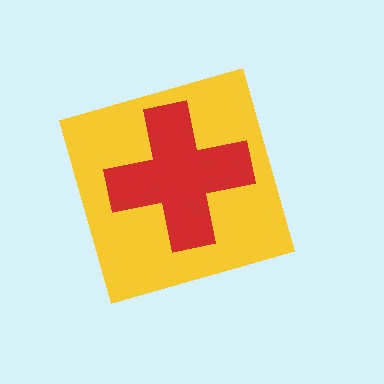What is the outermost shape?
The yellow diamond.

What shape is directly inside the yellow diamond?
The red cross.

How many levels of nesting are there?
2.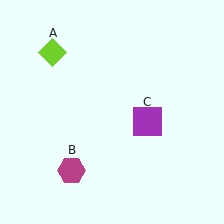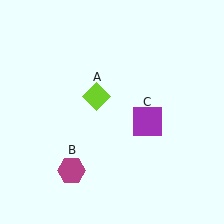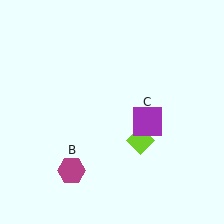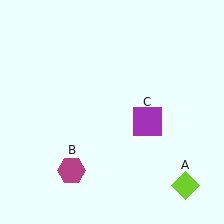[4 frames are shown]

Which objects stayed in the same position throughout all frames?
Magenta hexagon (object B) and purple square (object C) remained stationary.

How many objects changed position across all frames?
1 object changed position: lime diamond (object A).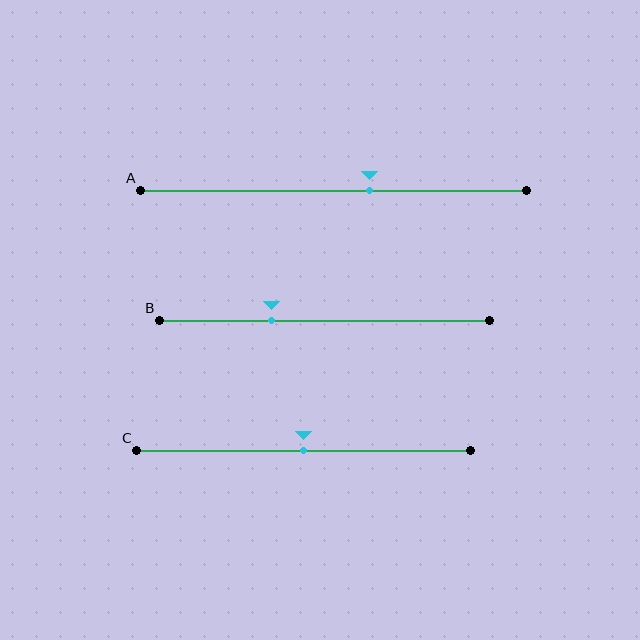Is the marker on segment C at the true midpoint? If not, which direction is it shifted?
Yes, the marker on segment C is at the true midpoint.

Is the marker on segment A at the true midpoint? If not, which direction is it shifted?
No, the marker on segment A is shifted to the right by about 9% of the segment length.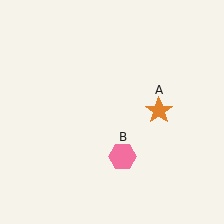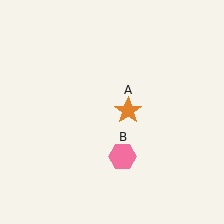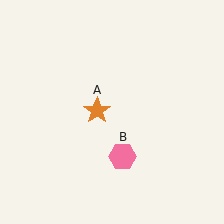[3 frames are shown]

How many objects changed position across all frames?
1 object changed position: orange star (object A).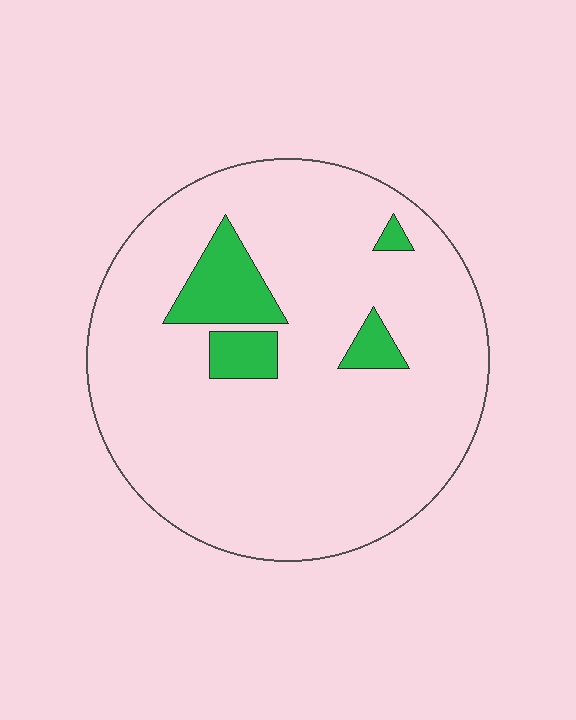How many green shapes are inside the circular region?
4.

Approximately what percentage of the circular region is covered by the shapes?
Approximately 10%.